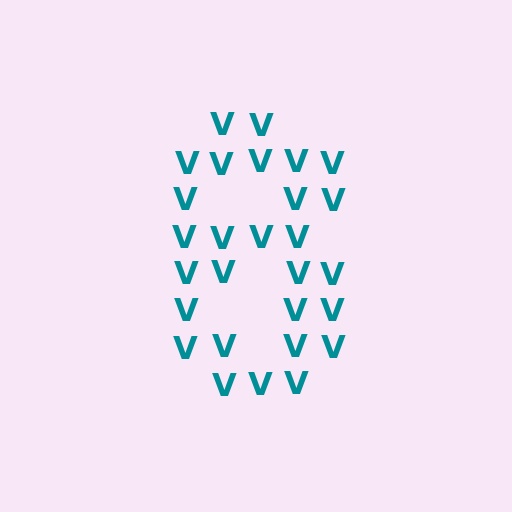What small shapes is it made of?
It is made of small letter V's.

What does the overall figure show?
The overall figure shows the digit 8.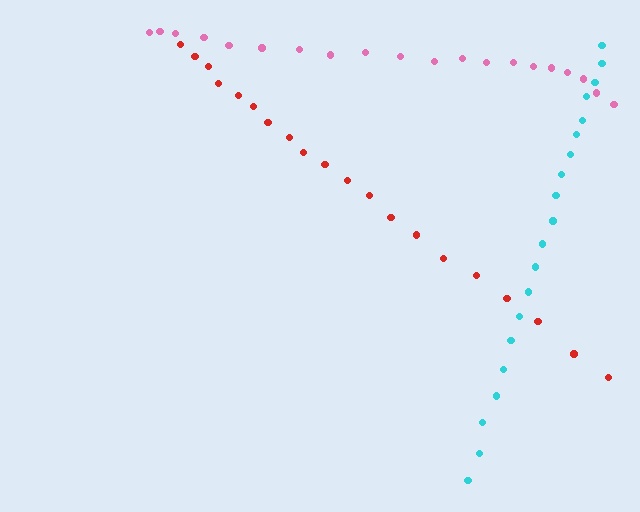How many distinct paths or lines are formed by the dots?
There are 3 distinct paths.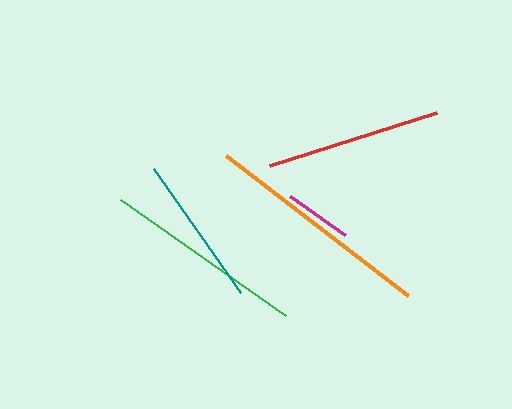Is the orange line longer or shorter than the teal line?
The orange line is longer than the teal line.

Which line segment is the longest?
The orange line is the longest at approximately 230 pixels.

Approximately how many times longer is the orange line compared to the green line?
The orange line is approximately 1.1 times the length of the green line.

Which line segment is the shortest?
The magenta line is the shortest at approximately 68 pixels.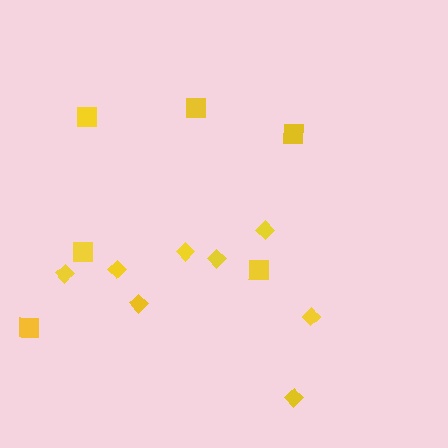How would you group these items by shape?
There are 2 groups: one group of squares (6) and one group of diamonds (8).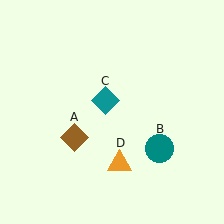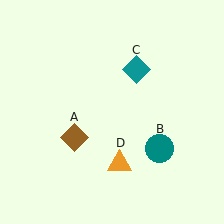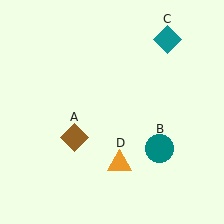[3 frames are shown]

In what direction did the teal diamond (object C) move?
The teal diamond (object C) moved up and to the right.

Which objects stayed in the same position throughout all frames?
Brown diamond (object A) and teal circle (object B) and orange triangle (object D) remained stationary.